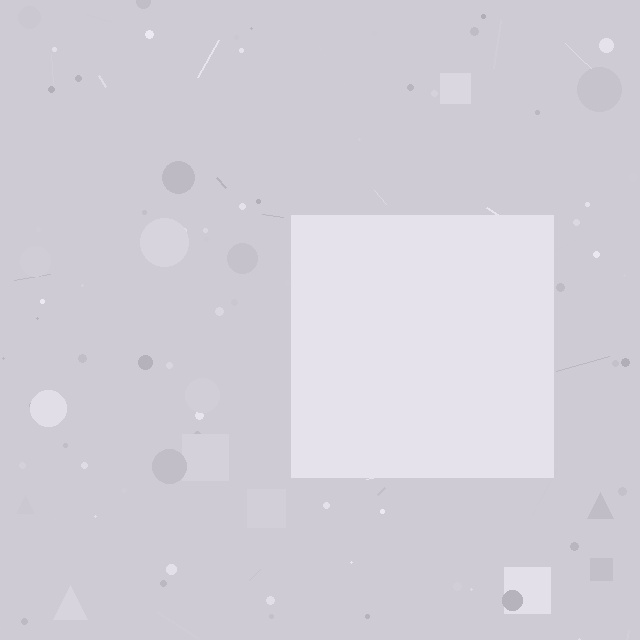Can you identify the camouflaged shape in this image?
The camouflaged shape is a square.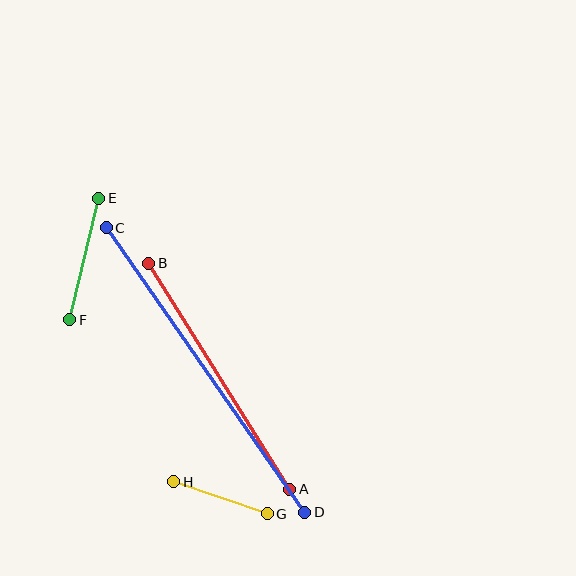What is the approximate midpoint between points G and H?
The midpoint is at approximately (221, 498) pixels.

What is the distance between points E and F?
The distance is approximately 125 pixels.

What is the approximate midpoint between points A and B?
The midpoint is at approximately (219, 376) pixels.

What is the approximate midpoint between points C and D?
The midpoint is at approximately (205, 370) pixels.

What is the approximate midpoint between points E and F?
The midpoint is at approximately (84, 259) pixels.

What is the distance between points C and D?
The distance is approximately 347 pixels.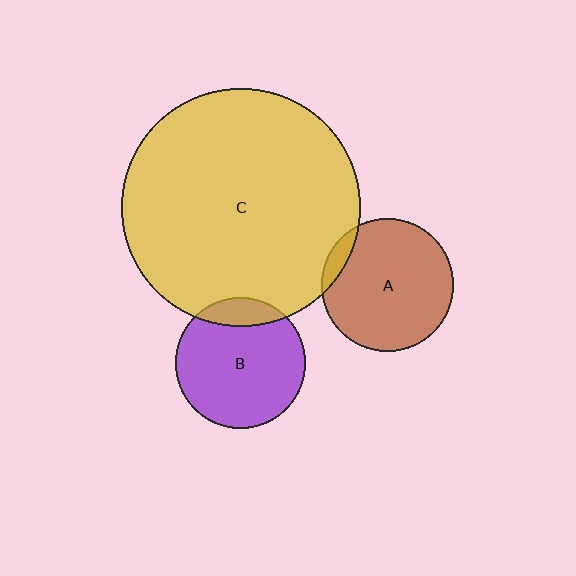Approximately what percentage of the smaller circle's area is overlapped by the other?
Approximately 5%.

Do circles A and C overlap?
Yes.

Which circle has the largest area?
Circle C (yellow).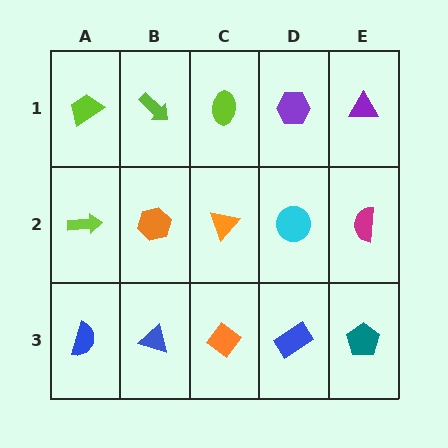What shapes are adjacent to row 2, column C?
A lime ellipse (row 1, column C), an orange diamond (row 3, column C), an orange hexagon (row 2, column B), a cyan circle (row 2, column D).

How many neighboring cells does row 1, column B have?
3.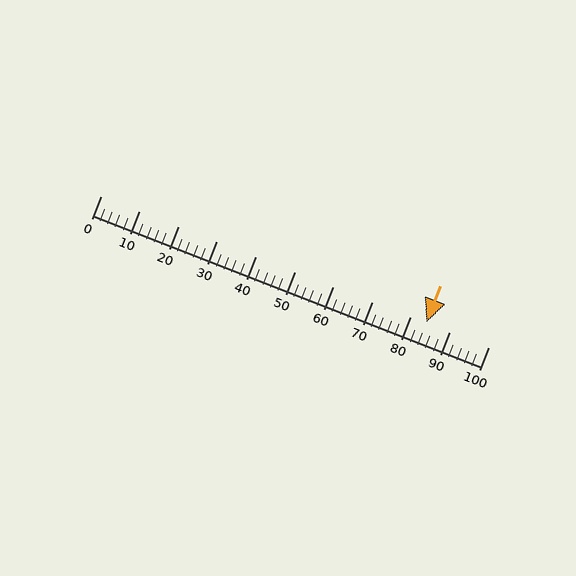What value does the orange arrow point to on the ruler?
The orange arrow points to approximately 84.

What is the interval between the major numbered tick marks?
The major tick marks are spaced 10 units apart.